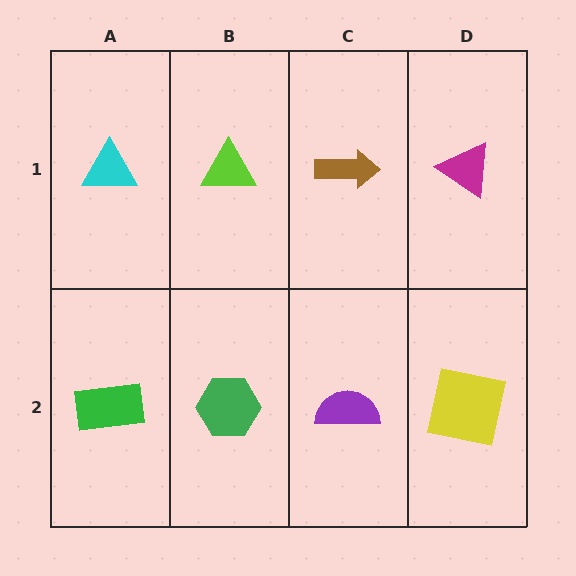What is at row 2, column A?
A green rectangle.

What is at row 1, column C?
A brown arrow.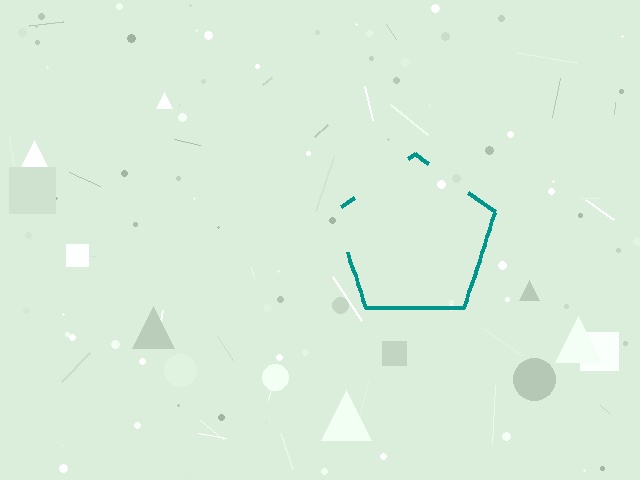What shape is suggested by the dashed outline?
The dashed outline suggests a pentagon.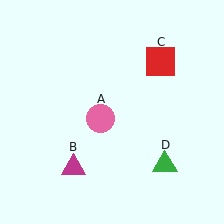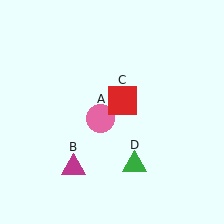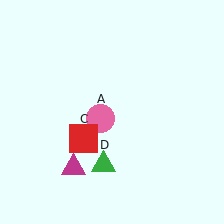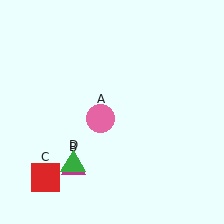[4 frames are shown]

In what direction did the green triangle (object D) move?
The green triangle (object D) moved left.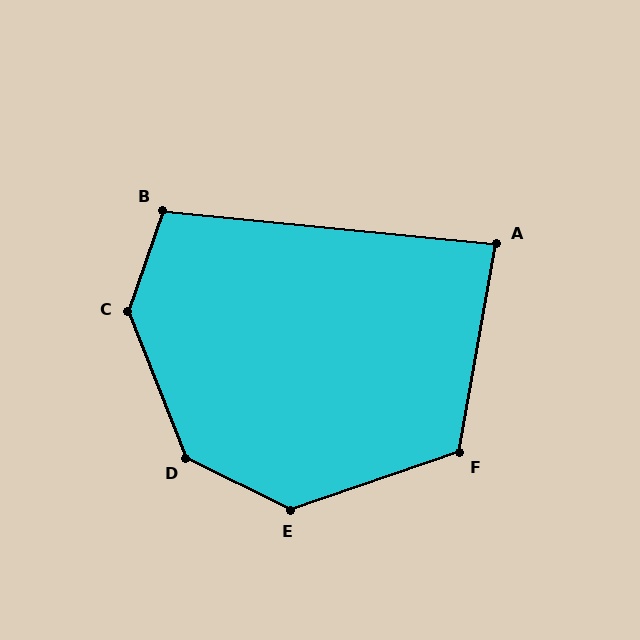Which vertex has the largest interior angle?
C, at approximately 140 degrees.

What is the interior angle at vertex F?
Approximately 119 degrees (obtuse).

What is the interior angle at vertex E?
Approximately 135 degrees (obtuse).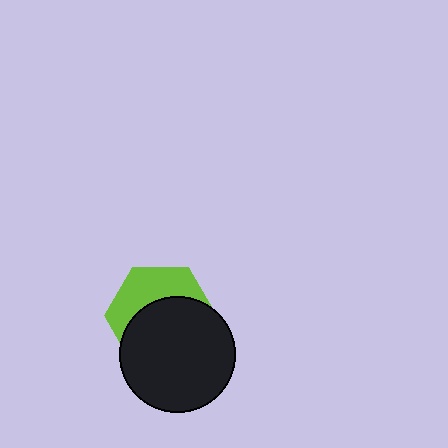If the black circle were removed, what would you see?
You would see the complete lime hexagon.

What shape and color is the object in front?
The object in front is a black circle.